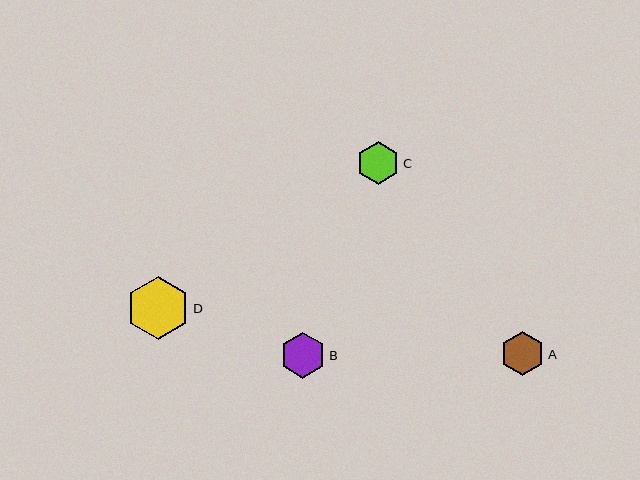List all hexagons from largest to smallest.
From largest to smallest: D, B, A, C.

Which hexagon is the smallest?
Hexagon C is the smallest with a size of approximately 43 pixels.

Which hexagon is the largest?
Hexagon D is the largest with a size of approximately 63 pixels.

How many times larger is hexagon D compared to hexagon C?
Hexagon D is approximately 1.5 times the size of hexagon C.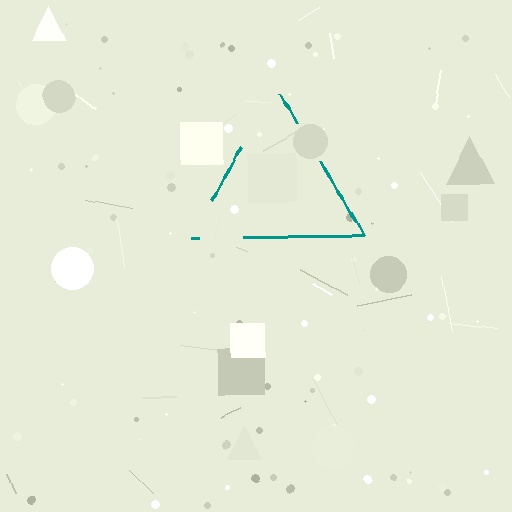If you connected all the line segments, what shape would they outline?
They would outline a triangle.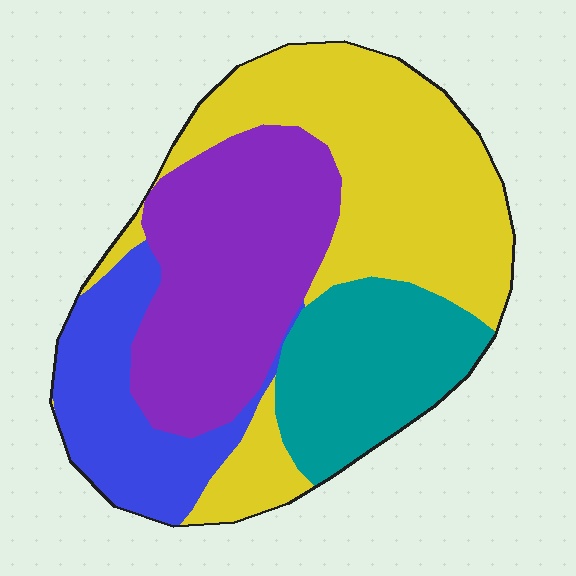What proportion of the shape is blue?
Blue covers 16% of the shape.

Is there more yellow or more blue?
Yellow.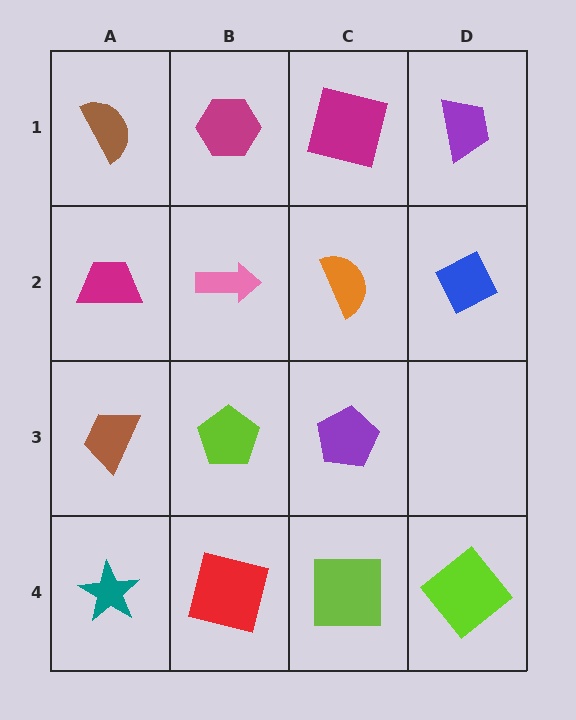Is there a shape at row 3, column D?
No, that cell is empty.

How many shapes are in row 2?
4 shapes.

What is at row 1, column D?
A purple trapezoid.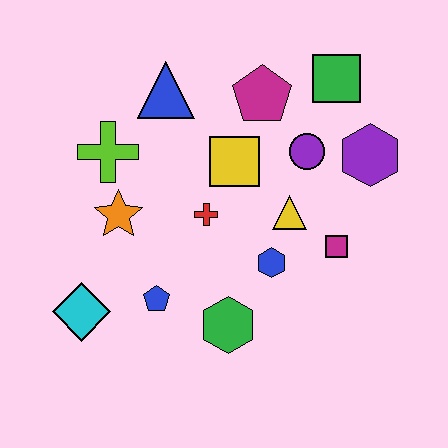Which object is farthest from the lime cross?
The purple hexagon is farthest from the lime cross.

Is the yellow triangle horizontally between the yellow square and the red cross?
No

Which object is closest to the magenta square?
The yellow triangle is closest to the magenta square.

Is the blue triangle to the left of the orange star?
No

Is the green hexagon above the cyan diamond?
No